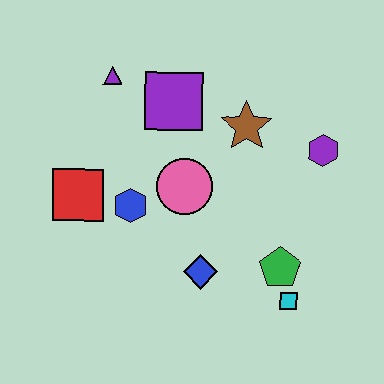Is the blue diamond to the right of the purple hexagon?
No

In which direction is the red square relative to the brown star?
The red square is to the left of the brown star.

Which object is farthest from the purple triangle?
The cyan square is farthest from the purple triangle.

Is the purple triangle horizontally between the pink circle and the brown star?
No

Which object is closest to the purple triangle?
The purple square is closest to the purple triangle.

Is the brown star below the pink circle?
No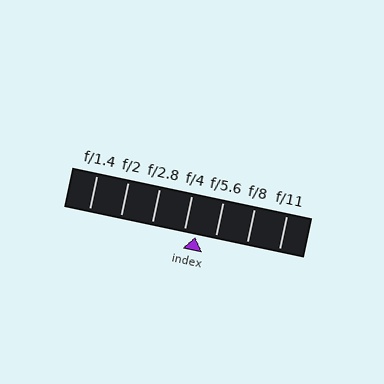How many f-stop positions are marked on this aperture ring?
There are 7 f-stop positions marked.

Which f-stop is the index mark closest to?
The index mark is closest to f/4.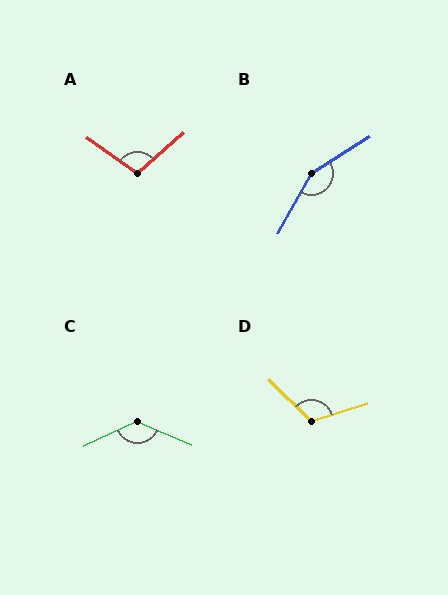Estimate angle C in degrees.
Approximately 132 degrees.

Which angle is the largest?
B, at approximately 152 degrees.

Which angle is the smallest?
A, at approximately 103 degrees.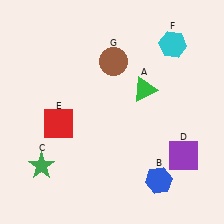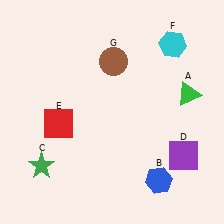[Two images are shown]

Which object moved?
The green triangle (A) moved right.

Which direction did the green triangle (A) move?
The green triangle (A) moved right.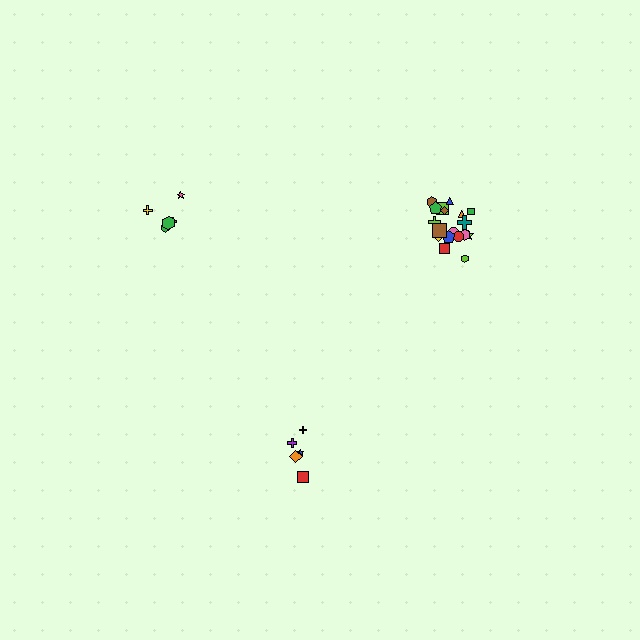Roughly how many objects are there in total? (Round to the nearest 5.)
Roughly 30 objects in total.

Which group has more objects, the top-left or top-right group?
The top-right group.